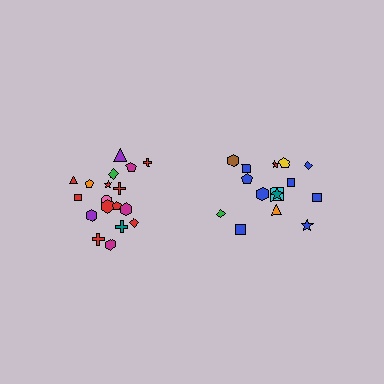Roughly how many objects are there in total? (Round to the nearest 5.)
Roughly 35 objects in total.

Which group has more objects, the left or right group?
The left group.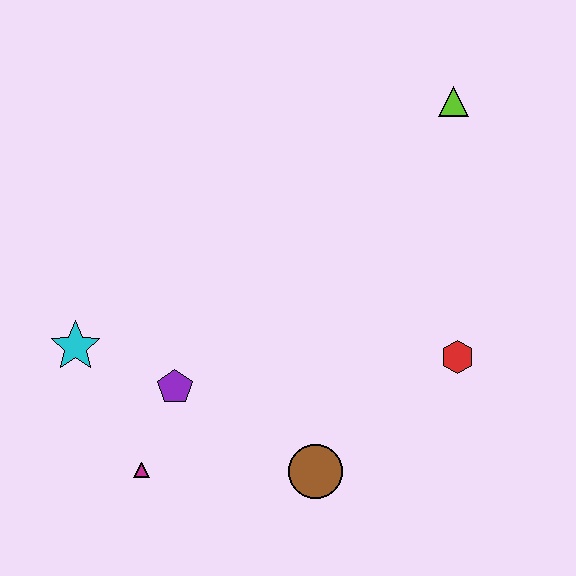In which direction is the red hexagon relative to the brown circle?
The red hexagon is to the right of the brown circle.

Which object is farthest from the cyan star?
The lime triangle is farthest from the cyan star.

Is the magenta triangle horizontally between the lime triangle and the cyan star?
Yes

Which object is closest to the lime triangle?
The red hexagon is closest to the lime triangle.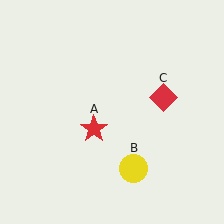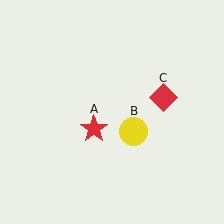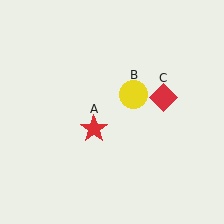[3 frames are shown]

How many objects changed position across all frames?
1 object changed position: yellow circle (object B).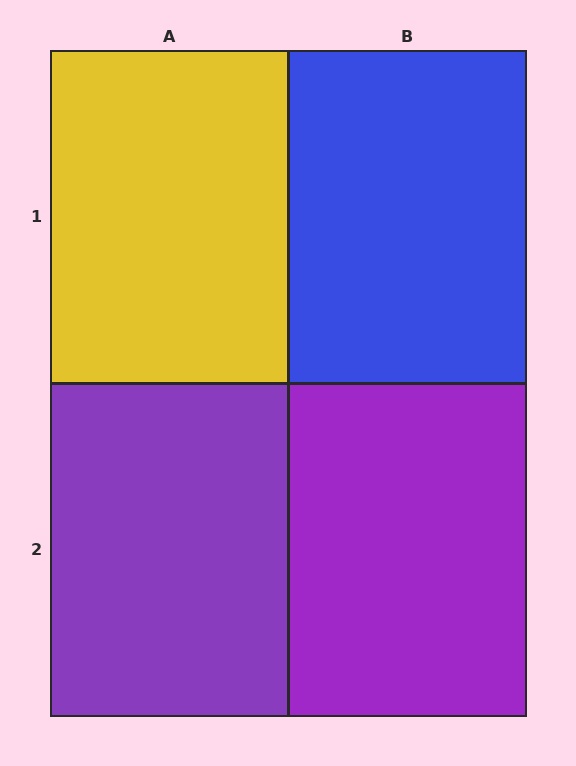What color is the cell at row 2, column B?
Purple.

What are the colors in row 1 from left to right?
Yellow, blue.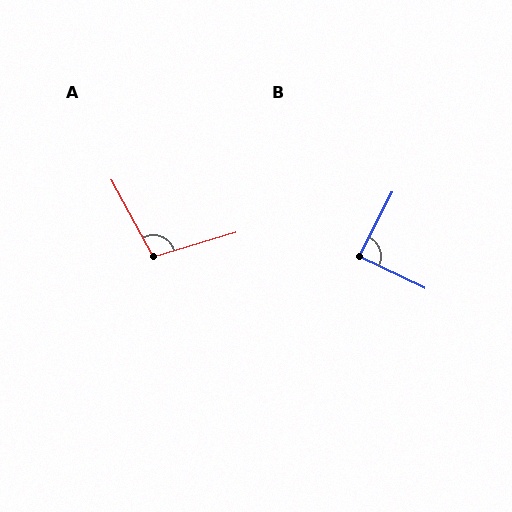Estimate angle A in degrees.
Approximately 102 degrees.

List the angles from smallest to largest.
B (88°), A (102°).